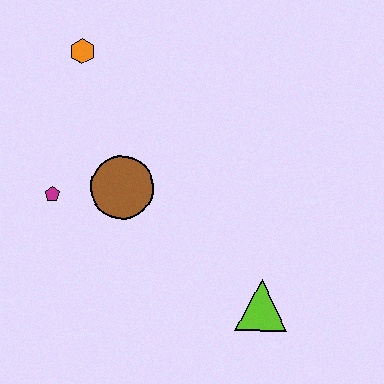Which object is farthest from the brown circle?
The lime triangle is farthest from the brown circle.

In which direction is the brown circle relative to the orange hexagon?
The brown circle is below the orange hexagon.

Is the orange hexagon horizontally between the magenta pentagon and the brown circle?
Yes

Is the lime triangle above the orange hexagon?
No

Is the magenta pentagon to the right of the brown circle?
No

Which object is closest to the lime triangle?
The brown circle is closest to the lime triangle.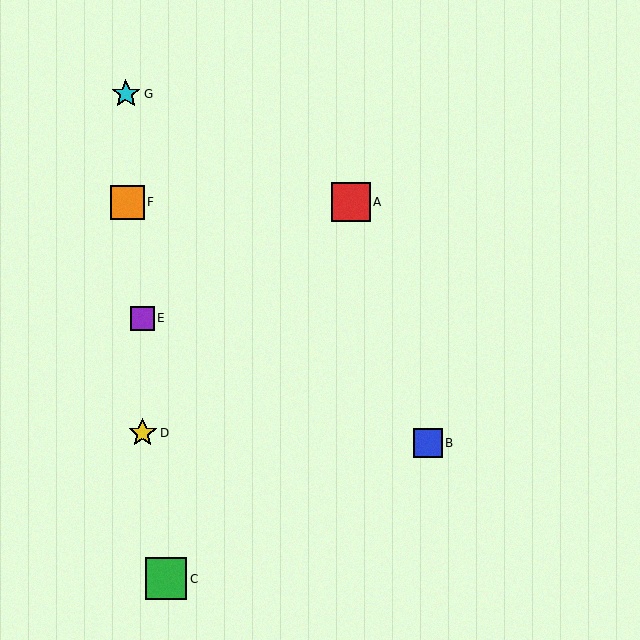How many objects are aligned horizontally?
2 objects (A, F) are aligned horizontally.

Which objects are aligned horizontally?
Objects A, F are aligned horizontally.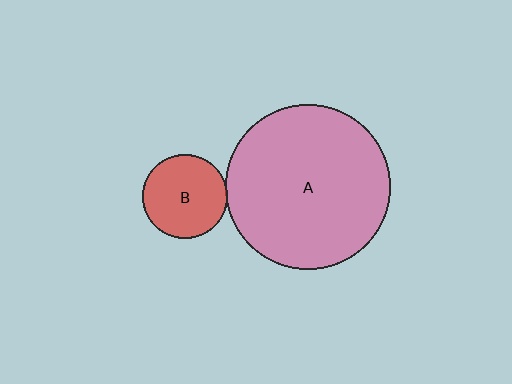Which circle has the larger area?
Circle A (pink).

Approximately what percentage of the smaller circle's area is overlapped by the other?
Approximately 5%.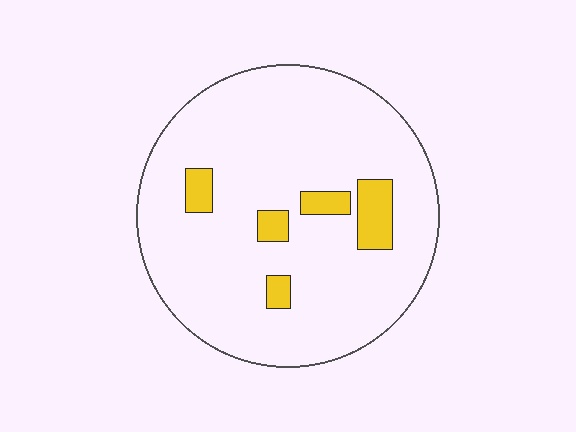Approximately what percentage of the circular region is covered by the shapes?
Approximately 10%.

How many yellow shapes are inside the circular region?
5.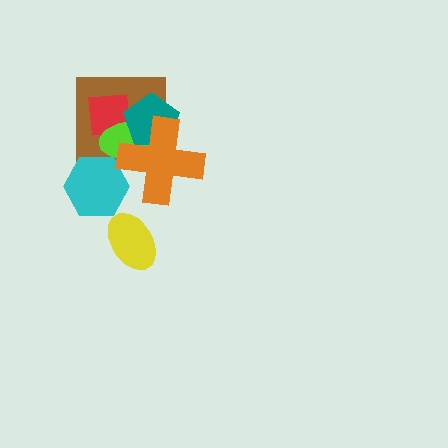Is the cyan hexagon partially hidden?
Yes, it is partially covered by another shape.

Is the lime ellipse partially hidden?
Yes, it is partially covered by another shape.